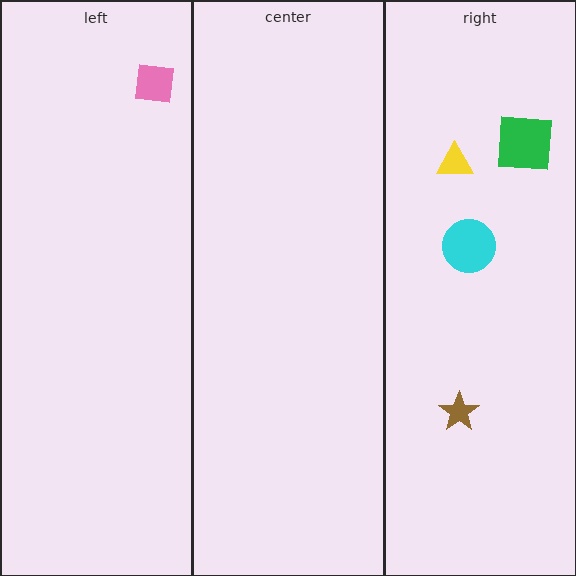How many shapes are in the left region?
1.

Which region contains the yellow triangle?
The right region.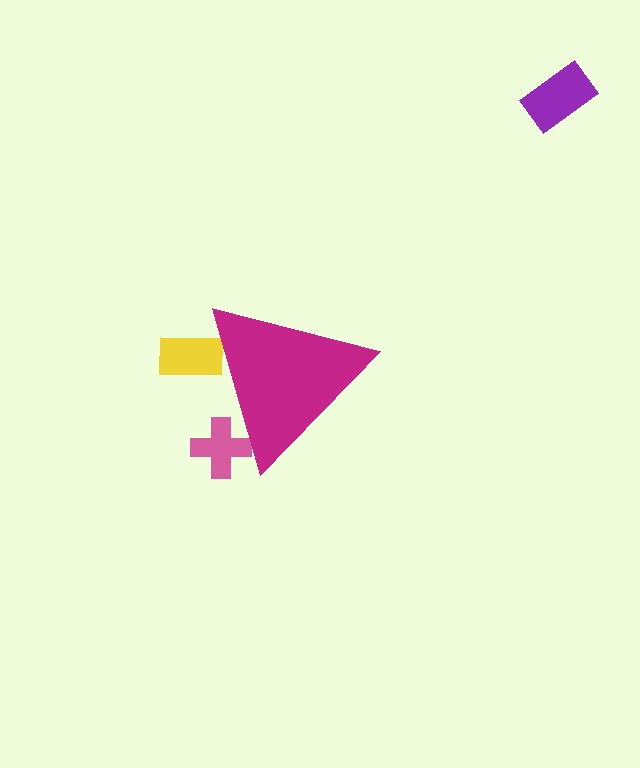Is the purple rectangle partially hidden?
No, the purple rectangle is fully visible.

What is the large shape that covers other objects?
A magenta triangle.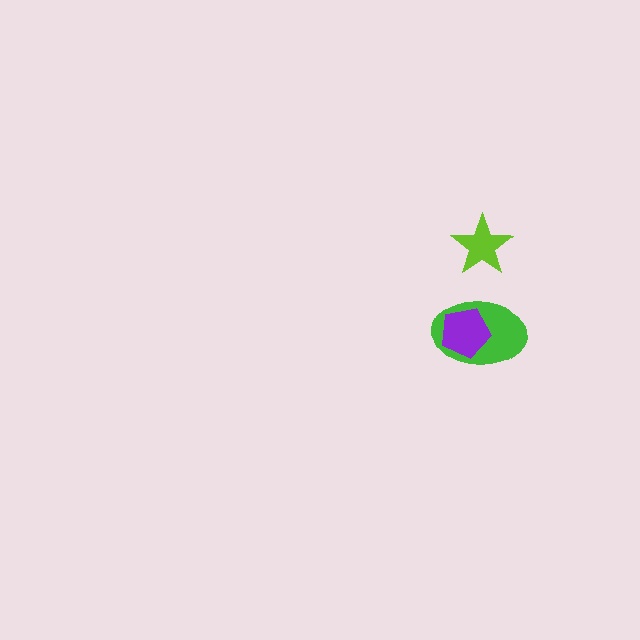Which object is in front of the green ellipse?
The purple pentagon is in front of the green ellipse.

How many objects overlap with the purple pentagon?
1 object overlaps with the purple pentagon.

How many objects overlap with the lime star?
0 objects overlap with the lime star.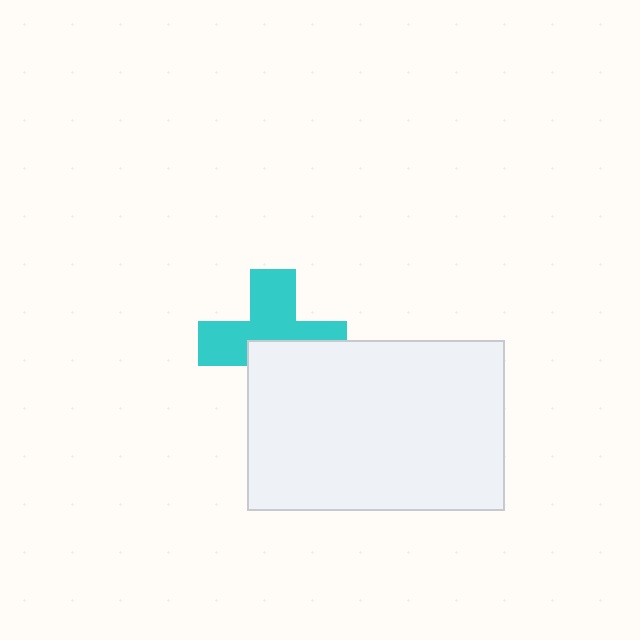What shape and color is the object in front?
The object in front is a white rectangle.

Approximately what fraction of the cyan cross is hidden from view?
Roughly 44% of the cyan cross is hidden behind the white rectangle.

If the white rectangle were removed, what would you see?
You would see the complete cyan cross.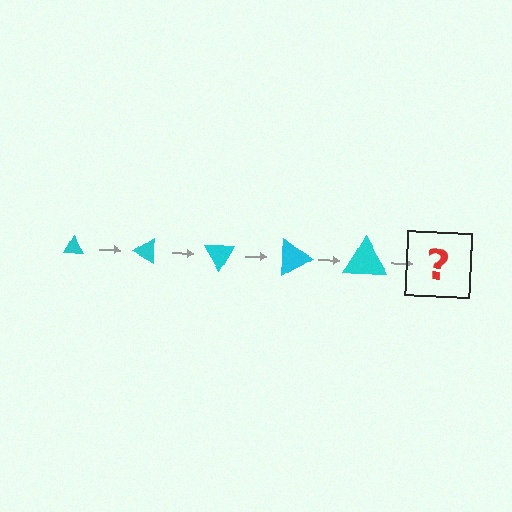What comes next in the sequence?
The next element should be a triangle, larger than the previous one and rotated 150 degrees from the start.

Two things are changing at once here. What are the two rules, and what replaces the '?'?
The two rules are that the triangle grows larger each step and it rotates 30 degrees each step. The '?' should be a triangle, larger than the previous one and rotated 150 degrees from the start.